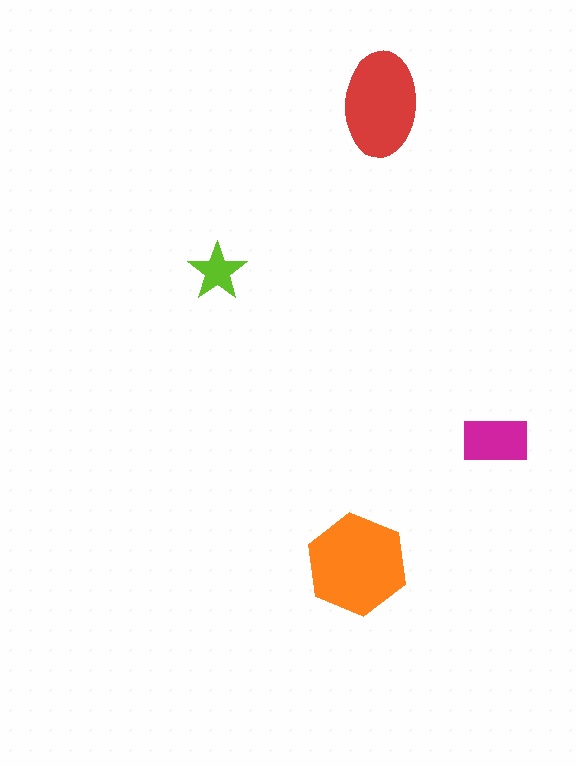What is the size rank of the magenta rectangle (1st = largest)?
3rd.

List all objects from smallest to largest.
The lime star, the magenta rectangle, the red ellipse, the orange hexagon.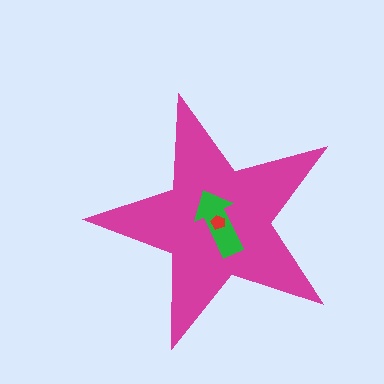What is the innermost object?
The red pentagon.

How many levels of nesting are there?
3.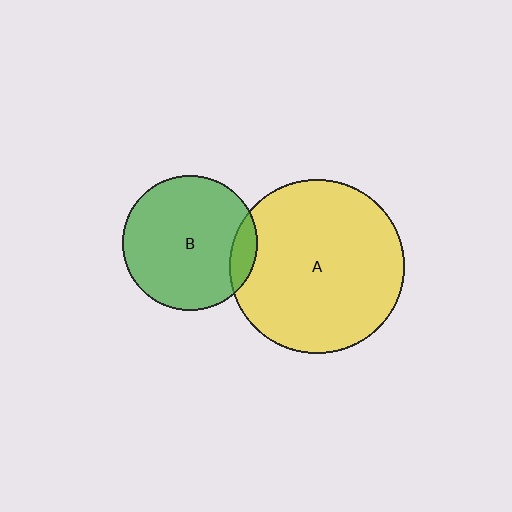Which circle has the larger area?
Circle A (yellow).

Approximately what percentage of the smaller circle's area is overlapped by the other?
Approximately 10%.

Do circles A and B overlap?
Yes.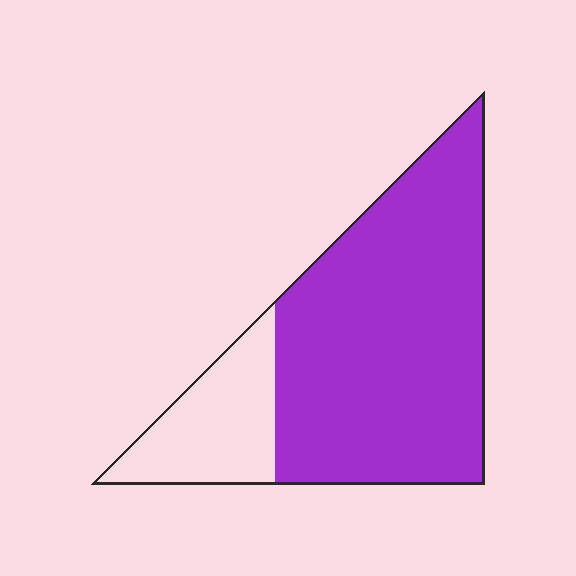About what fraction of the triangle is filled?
About four fifths (4/5).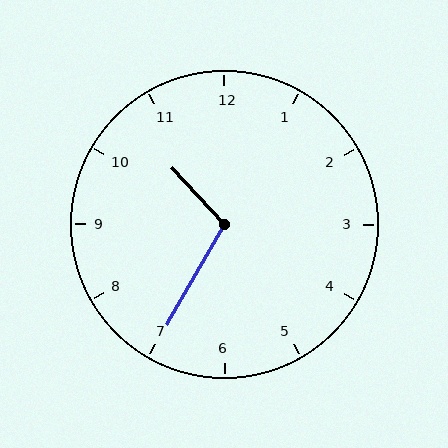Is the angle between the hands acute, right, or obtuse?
It is obtuse.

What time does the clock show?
10:35.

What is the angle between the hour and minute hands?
Approximately 108 degrees.